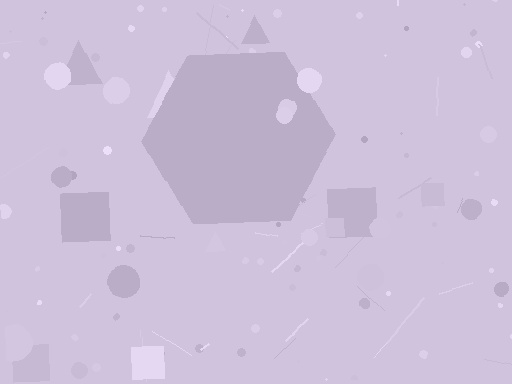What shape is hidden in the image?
A hexagon is hidden in the image.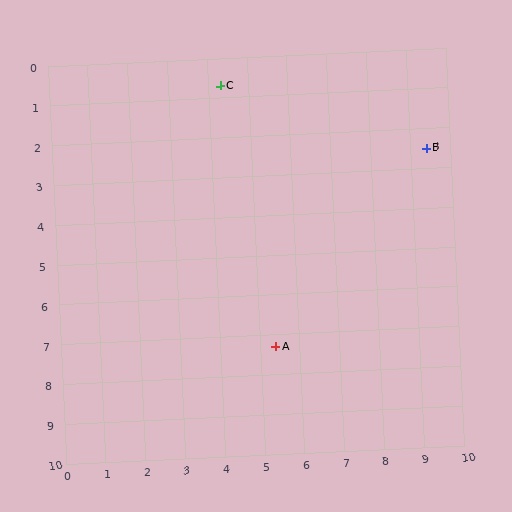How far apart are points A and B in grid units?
Points A and B are about 6.2 grid units apart.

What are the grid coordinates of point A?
Point A is at approximately (5.4, 7.3).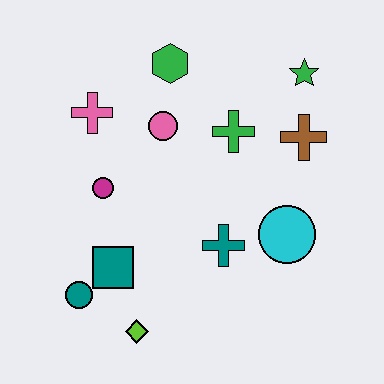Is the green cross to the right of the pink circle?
Yes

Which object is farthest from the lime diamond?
The green star is farthest from the lime diamond.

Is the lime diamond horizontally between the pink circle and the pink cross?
Yes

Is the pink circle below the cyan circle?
No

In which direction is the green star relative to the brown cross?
The green star is above the brown cross.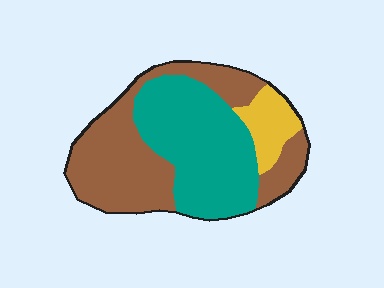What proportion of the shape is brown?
Brown covers 46% of the shape.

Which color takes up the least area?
Yellow, at roughly 10%.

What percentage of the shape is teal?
Teal covers around 45% of the shape.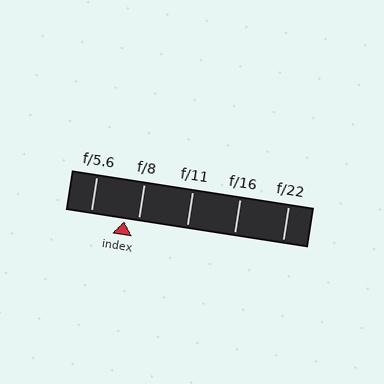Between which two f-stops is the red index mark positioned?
The index mark is between f/5.6 and f/8.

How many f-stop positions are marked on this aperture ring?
There are 5 f-stop positions marked.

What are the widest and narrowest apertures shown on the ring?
The widest aperture shown is f/5.6 and the narrowest is f/22.